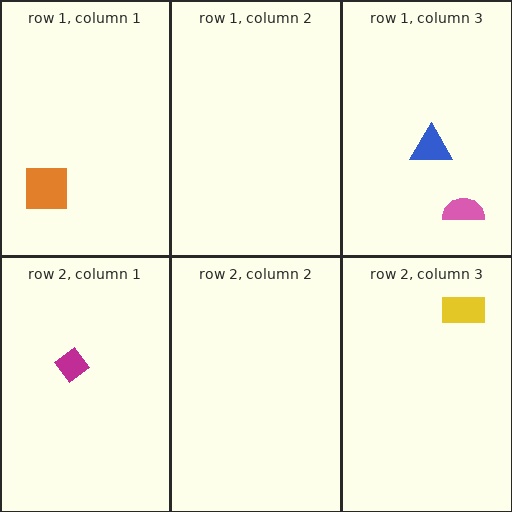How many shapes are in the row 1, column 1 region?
1.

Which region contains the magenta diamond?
The row 2, column 1 region.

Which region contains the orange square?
The row 1, column 1 region.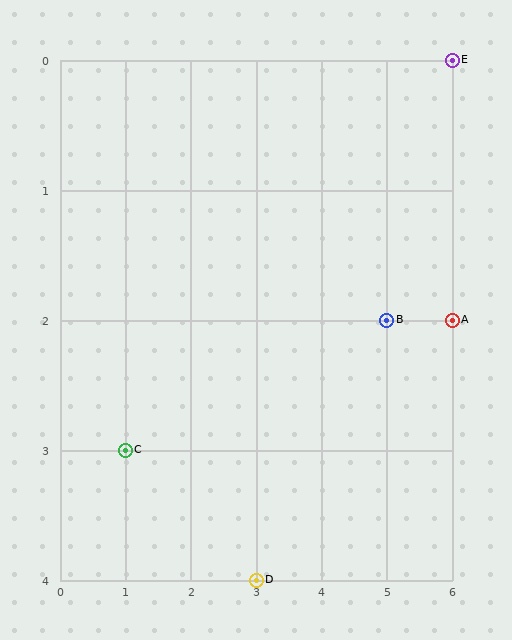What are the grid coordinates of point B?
Point B is at grid coordinates (5, 2).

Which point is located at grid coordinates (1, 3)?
Point C is at (1, 3).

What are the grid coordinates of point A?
Point A is at grid coordinates (6, 2).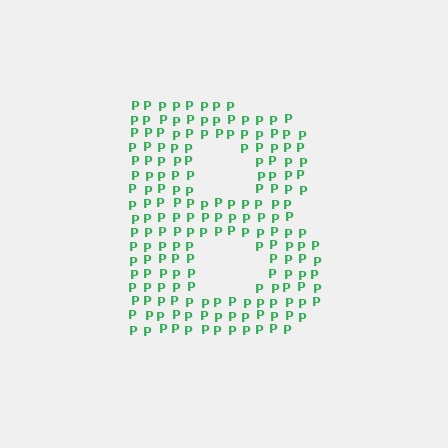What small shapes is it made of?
It is made of small letter P's.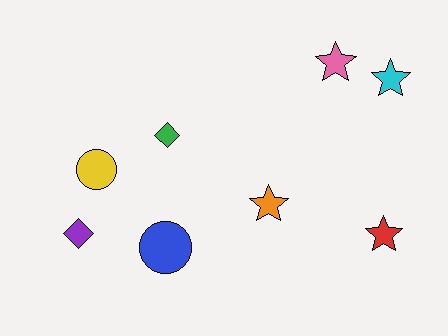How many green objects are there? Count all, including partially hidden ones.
There is 1 green object.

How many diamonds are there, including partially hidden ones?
There are 2 diamonds.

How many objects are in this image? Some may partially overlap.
There are 8 objects.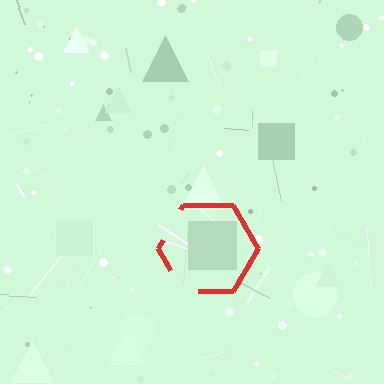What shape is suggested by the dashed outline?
The dashed outline suggests a hexagon.